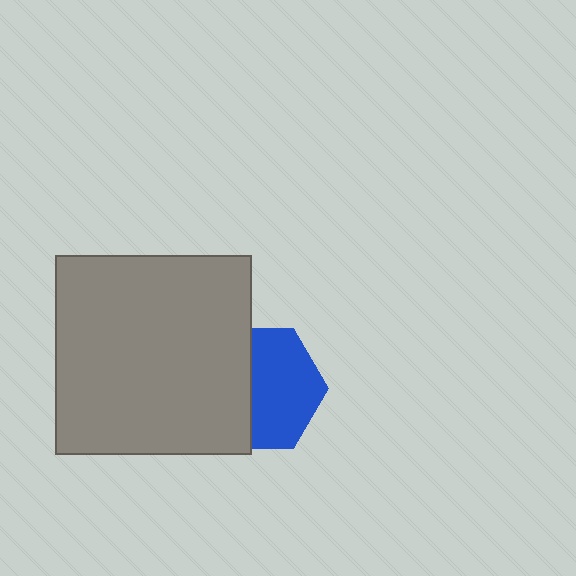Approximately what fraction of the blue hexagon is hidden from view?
Roughly 43% of the blue hexagon is hidden behind the gray rectangle.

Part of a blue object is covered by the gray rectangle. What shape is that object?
It is a hexagon.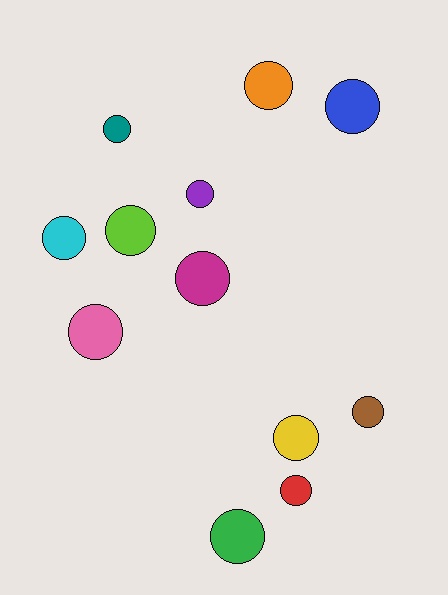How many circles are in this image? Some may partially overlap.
There are 12 circles.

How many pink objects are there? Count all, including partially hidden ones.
There is 1 pink object.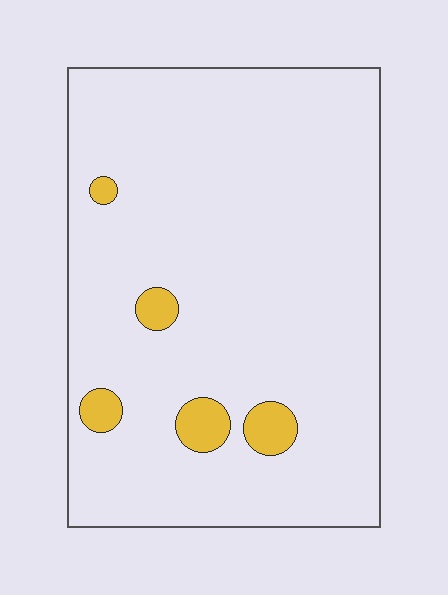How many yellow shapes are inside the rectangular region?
5.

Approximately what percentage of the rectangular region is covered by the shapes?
Approximately 5%.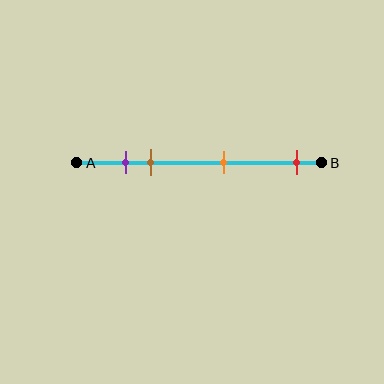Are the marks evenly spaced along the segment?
No, the marks are not evenly spaced.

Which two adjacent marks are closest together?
The purple and brown marks are the closest adjacent pair.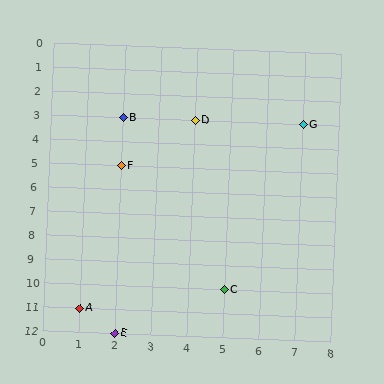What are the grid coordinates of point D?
Point D is at grid coordinates (4, 3).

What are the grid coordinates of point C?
Point C is at grid coordinates (5, 10).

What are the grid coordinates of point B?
Point B is at grid coordinates (2, 3).